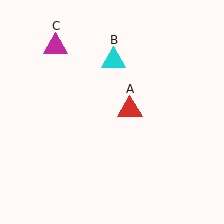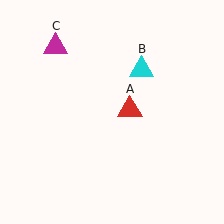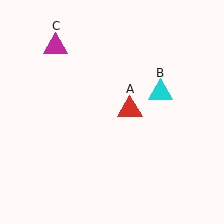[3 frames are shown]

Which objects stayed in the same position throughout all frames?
Red triangle (object A) and magenta triangle (object C) remained stationary.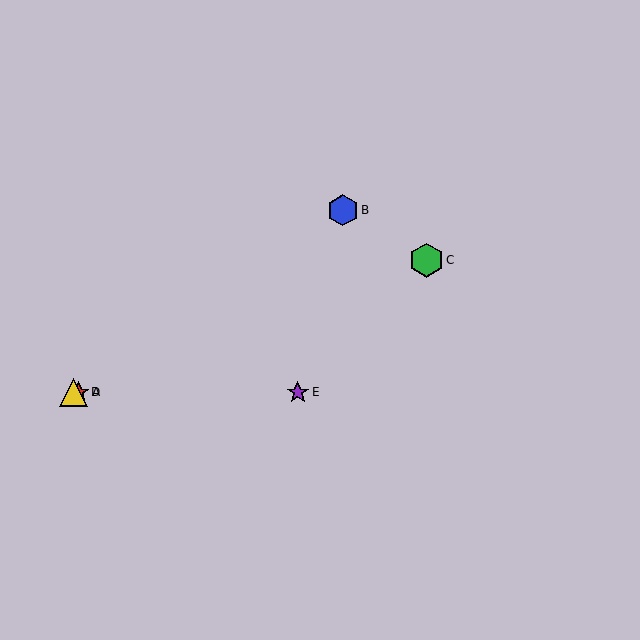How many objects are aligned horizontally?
3 objects (A, D, E) are aligned horizontally.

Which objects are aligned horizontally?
Objects A, D, E are aligned horizontally.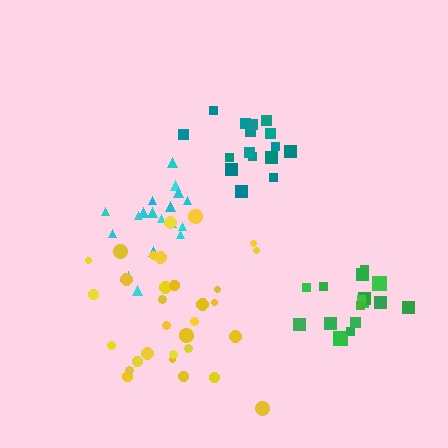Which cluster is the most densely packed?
Green.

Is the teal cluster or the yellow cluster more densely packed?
Teal.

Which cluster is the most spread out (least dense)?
Yellow.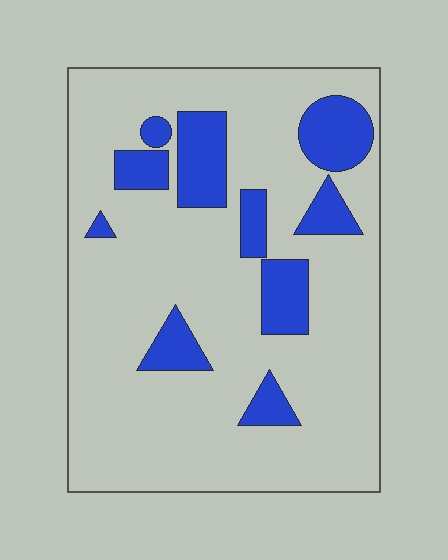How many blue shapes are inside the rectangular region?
10.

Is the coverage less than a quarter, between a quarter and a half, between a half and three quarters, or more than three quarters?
Less than a quarter.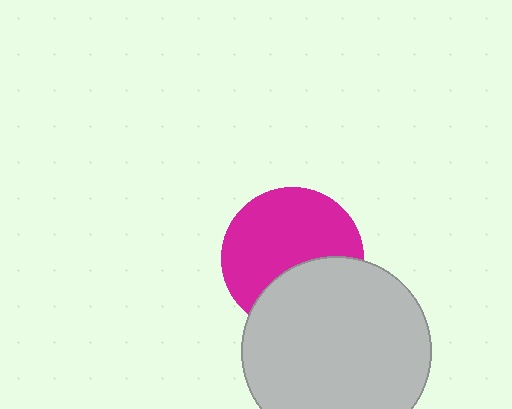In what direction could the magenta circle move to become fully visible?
The magenta circle could move up. That would shift it out from behind the light gray circle entirely.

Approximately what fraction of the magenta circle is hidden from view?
Roughly 36% of the magenta circle is hidden behind the light gray circle.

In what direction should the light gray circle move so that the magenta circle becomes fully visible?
The light gray circle should move down. That is the shortest direction to clear the overlap and leave the magenta circle fully visible.